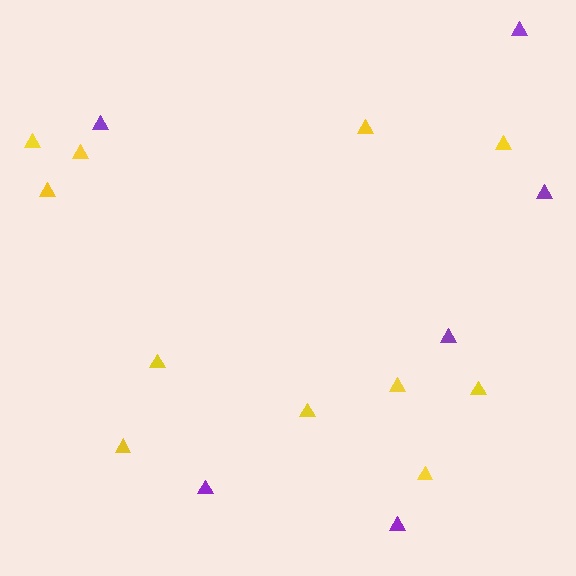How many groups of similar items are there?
There are 2 groups: one group of yellow triangles (11) and one group of purple triangles (6).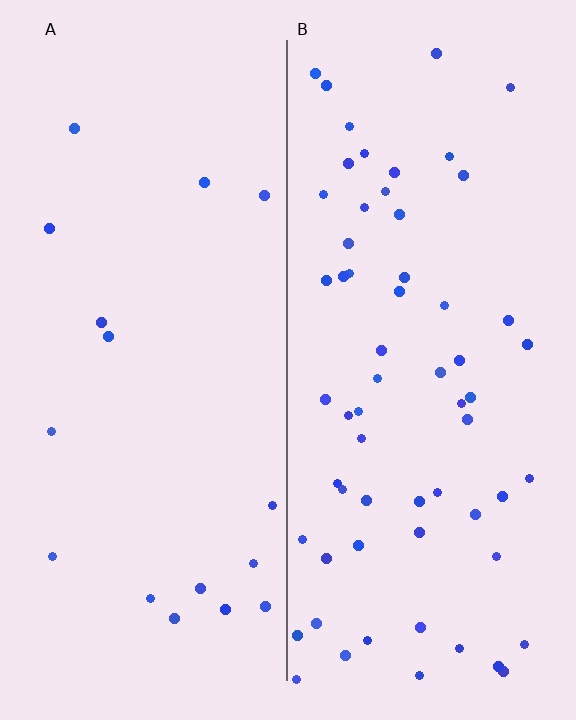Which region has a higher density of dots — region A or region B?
B (the right).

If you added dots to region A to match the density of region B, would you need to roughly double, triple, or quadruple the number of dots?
Approximately quadruple.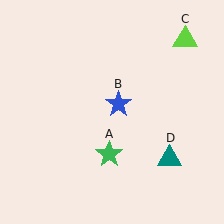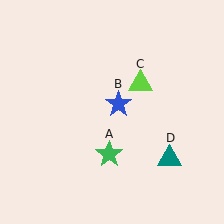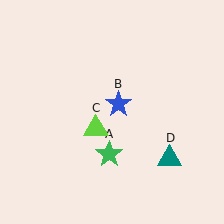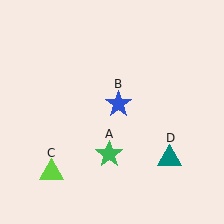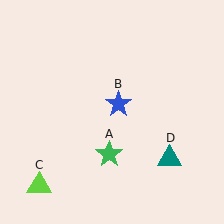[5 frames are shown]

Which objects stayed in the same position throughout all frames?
Green star (object A) and blue star (object B) and teal triangle (object D) remained stationary.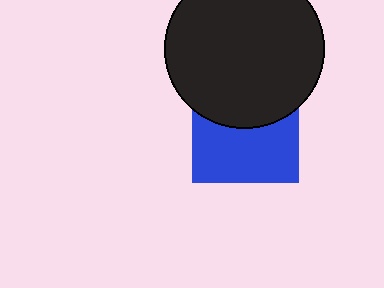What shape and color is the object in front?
The object in front is a black circle.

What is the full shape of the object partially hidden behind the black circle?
The partially hidden object is a blue square.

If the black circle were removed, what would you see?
You would see the complete blue square.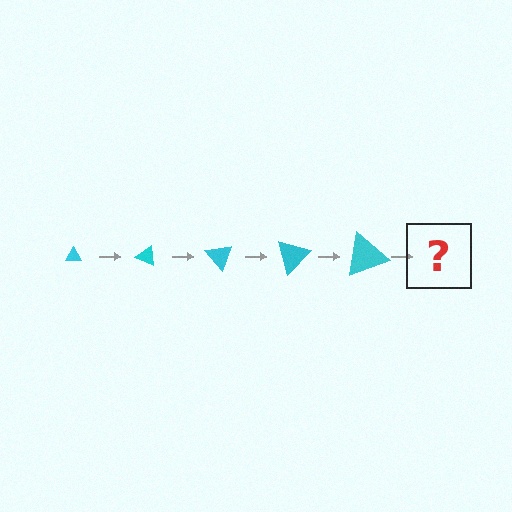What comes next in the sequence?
The next element should be a triangle, larger than the previous one and rotated 125 degrees from the start.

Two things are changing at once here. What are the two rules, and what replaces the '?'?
The two rules are that the triangle grows larger each step and it rotates 25 degrees each step. The '?' should be a triangle, larger than the previous one and rotated 125 degrees from the start.